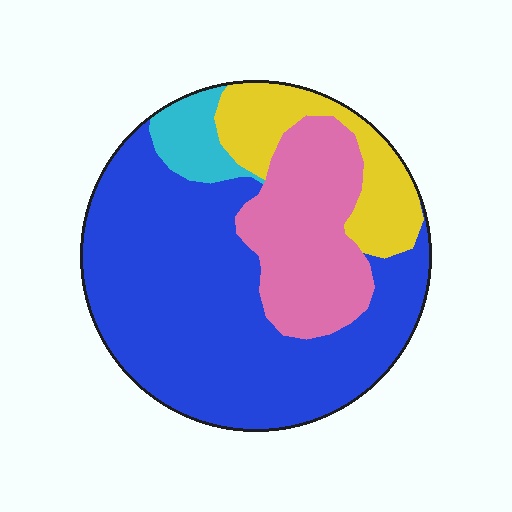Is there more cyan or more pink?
Pink.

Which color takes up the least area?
Cyan, at roughly 5%.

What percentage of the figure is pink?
Pink takes up about one fifth (1/5) of the figure.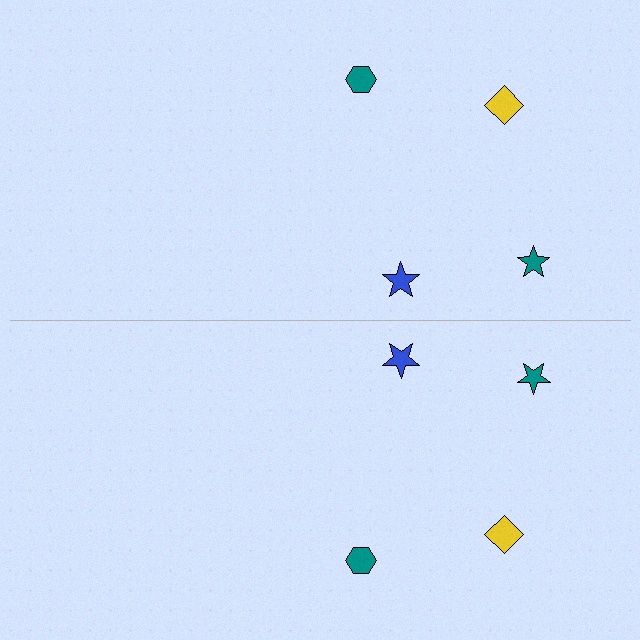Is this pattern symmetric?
Yes, this pattern has bilateral (reflection) symmetry.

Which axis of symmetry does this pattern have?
The pattern has a horizontal axis of symmetry running through the center of the image.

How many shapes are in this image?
There are 8 shapes in this image.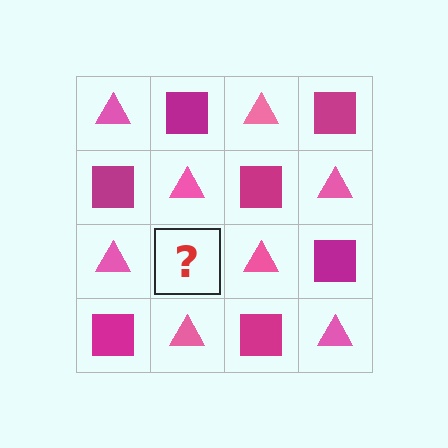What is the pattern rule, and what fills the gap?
The rule is that it alternates pink triangle and magenta square in a checkerboard pattern. The gap should be filled with a magenta square.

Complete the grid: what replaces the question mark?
The question mark should be replaced with a magenta square.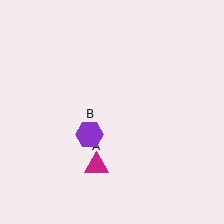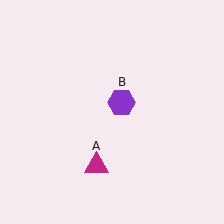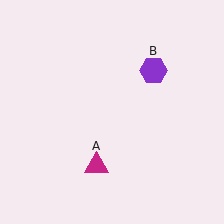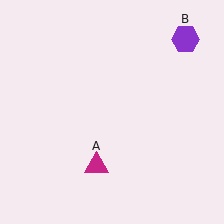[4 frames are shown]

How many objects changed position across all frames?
1 object changed position: purple hexagon (object B).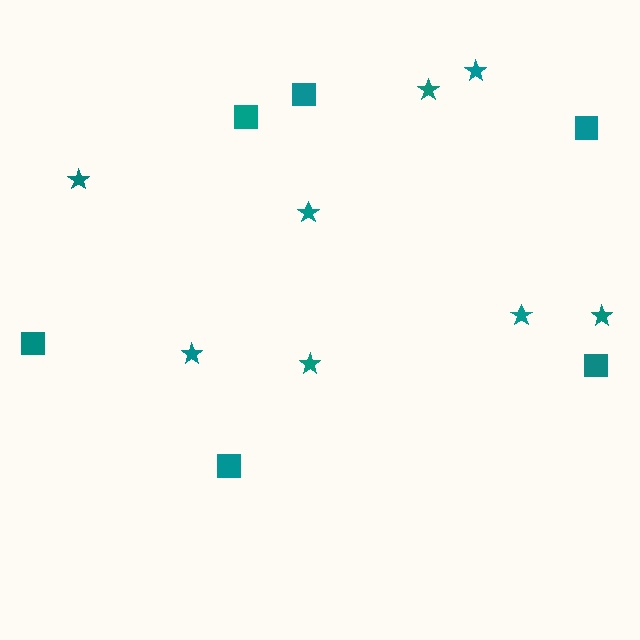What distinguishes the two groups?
There are 2 groups: one group of squares (6) and one group of stars (8).